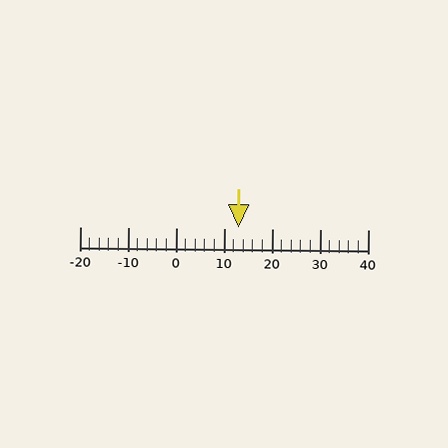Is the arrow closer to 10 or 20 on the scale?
The arrow is closer to 10.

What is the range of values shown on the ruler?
The ruler shows values from -20 to 40.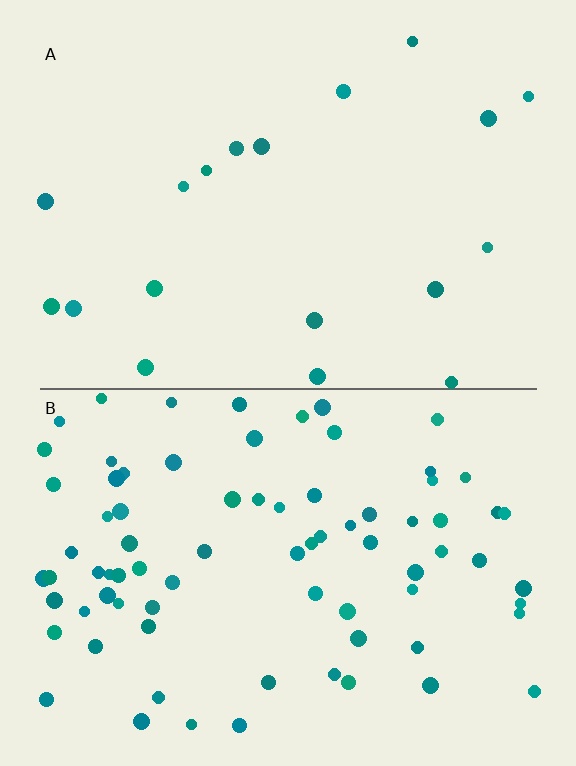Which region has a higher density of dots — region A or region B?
B (the bottom).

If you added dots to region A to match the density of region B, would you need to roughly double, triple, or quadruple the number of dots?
Approximately quadruple.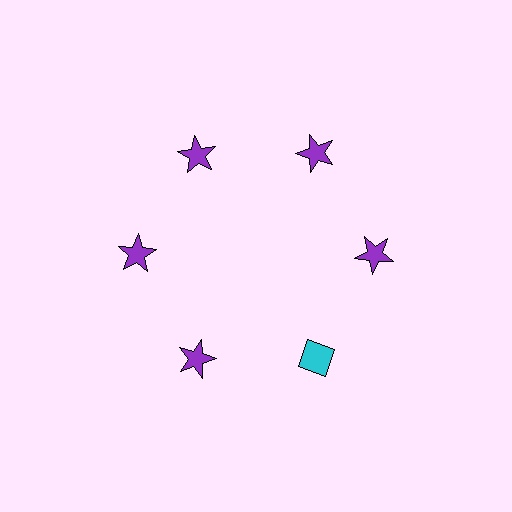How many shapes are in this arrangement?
There are 6 shapes arranged in a ring pattern.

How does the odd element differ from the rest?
It differs in both color (cyan instead of purple) and shape (diamond instead of star).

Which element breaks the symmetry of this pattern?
The cyan diamond at roughly the 5 o'clock position breaks the symmetry. All other shapes are purple stars.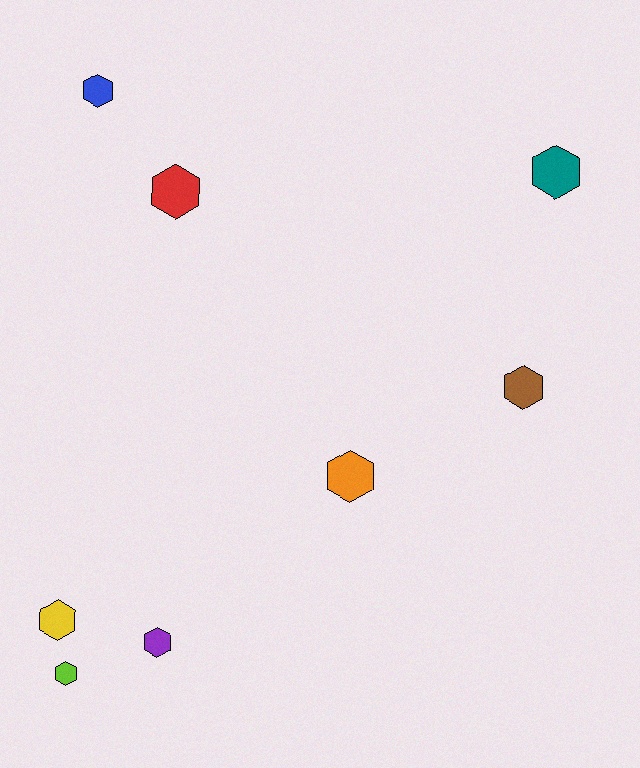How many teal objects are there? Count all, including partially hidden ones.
There is 1 teal object.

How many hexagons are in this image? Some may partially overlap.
There are 8 hexagons.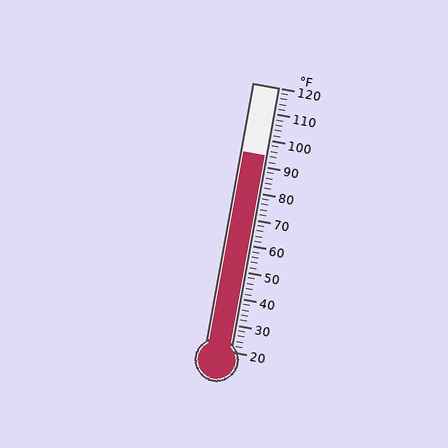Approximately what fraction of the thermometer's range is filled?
The thermometer is filled to approximately 75% of its range.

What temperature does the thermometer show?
The thermometer shows approximately 94°F.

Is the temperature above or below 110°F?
The temperature is below 110°F.